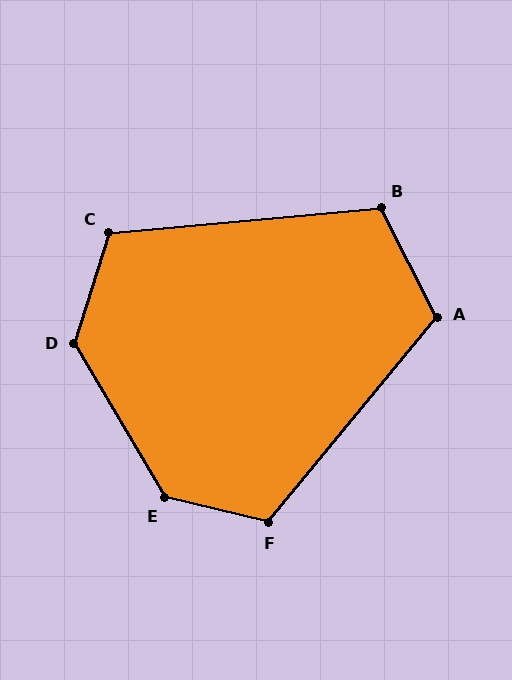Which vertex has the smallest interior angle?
B, at approximately 111 degrees.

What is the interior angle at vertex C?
Approximately 113 degrees (obtuse).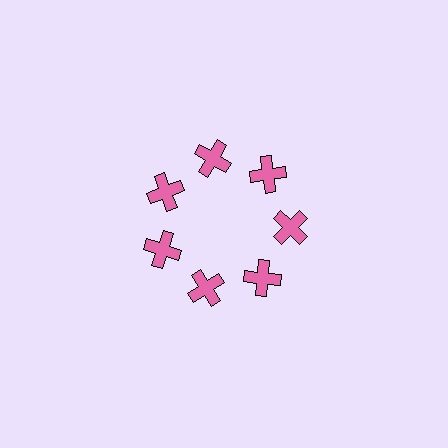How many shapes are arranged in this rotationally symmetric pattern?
There are 7 shapes, arranged in 7 groups of 1.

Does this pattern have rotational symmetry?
Yes, this pattern has 7-fold rotational symmetry. It looks the same after rotating 51 degrees around the center.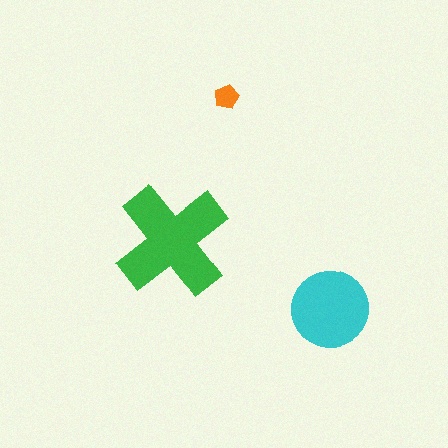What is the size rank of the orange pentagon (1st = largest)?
3rd.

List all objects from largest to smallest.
The green cross, the cyan circle, the orange pentagon.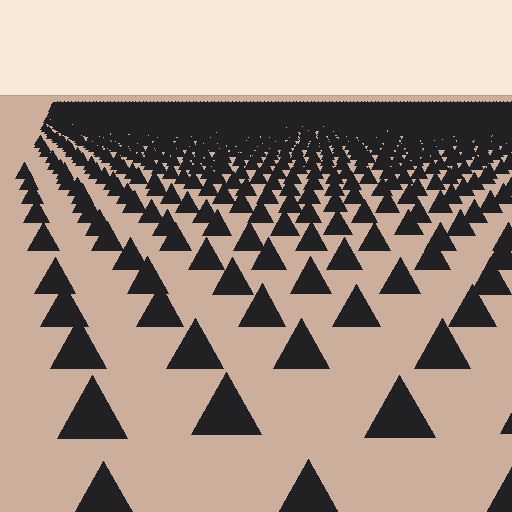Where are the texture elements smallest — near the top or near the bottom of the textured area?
Near the top.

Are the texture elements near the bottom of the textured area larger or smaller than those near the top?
Larger. Near the bottom, elements are closer to the viewer and appear at a bigger on-screen size.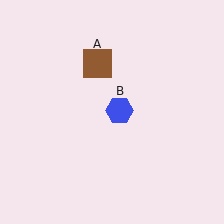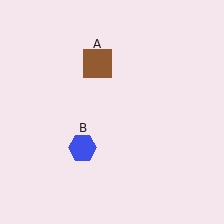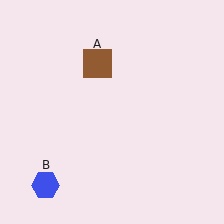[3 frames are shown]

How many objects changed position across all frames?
1 object changed position: blue hexagon (object B).